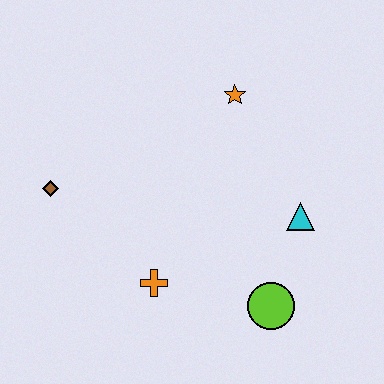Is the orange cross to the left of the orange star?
Yes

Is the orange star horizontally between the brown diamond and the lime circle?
Yes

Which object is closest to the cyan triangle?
The lime circle is closest to the cyan triangle.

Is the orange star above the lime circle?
Yes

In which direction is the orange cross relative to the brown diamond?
The orange cross is to the right of the brown diamond.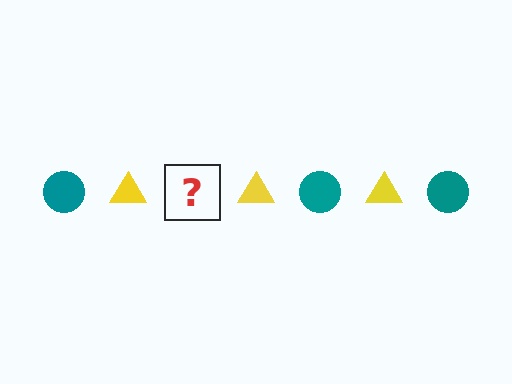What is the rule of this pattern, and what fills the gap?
The rule is that the pattern alternates between teal circle and yellow triangle. The gap should be filled with a teal circle.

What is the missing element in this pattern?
The missing element is a teal circle.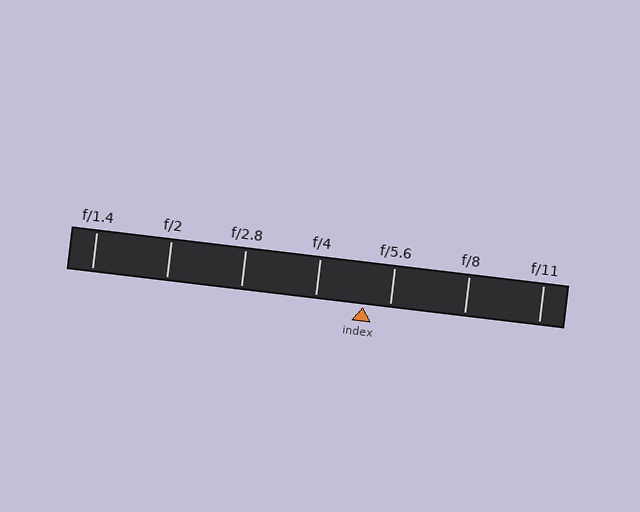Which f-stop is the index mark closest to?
The index mark is closest to f/5.6.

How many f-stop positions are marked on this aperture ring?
There are 7 f-stop positions marked.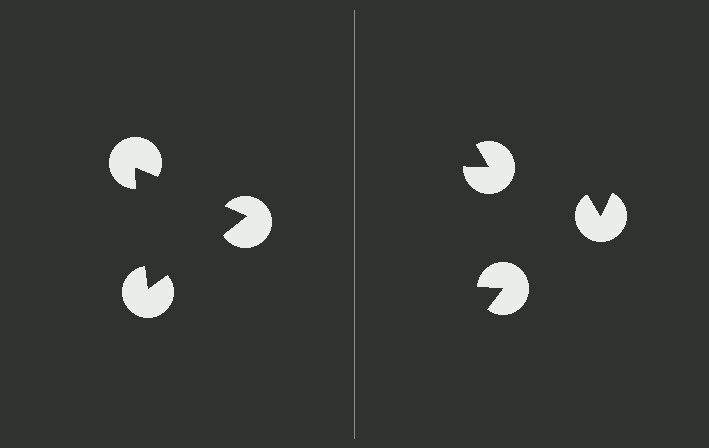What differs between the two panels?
The pac-man discs are positioned identically on both sides; only the wedge orientations differ. On the left they align to a triangle; on the right they are misaligned.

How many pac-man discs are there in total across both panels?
6 — 3 on each side.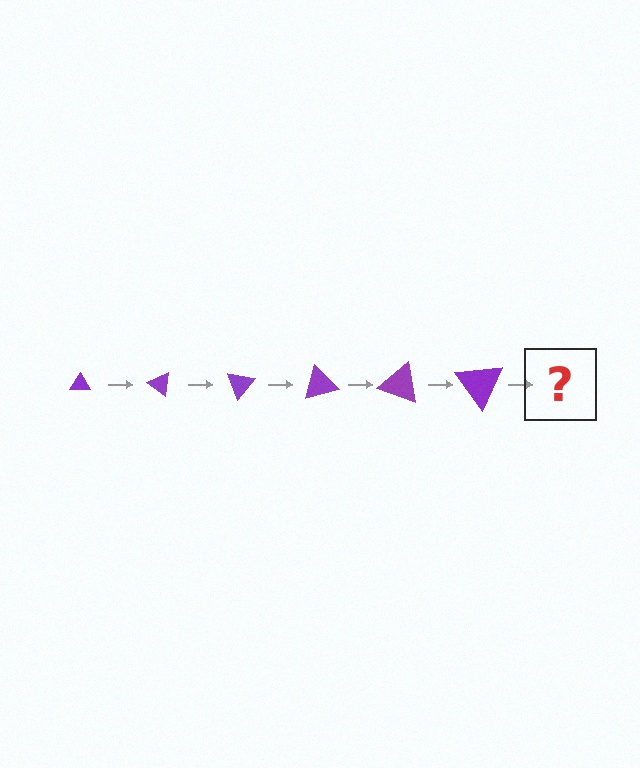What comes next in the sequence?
The next element should be a triangle, larger than the previous one and rotated 210 degrees from the start.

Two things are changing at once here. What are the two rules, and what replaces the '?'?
The two rules are that the triangle grows larger each step and it rotates 35 degrees each step. The '?' should be a triangle, larger than the previous one and rotated 210 degrees from the start.